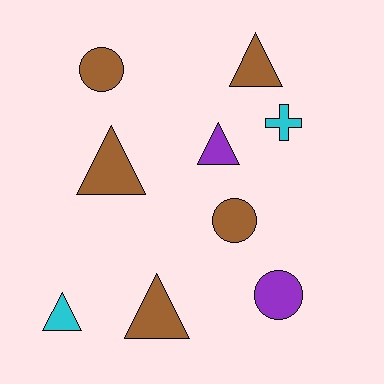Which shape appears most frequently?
Triangle, with 5 objects.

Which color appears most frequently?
Brown, with 5 objects.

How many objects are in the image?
There are 9 objects.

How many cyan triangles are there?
There is 1 cyan triangle.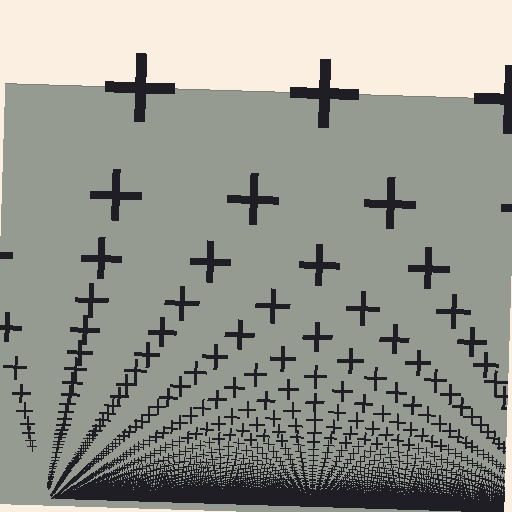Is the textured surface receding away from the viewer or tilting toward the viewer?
The surface appears to tilt toward the viewer. Texture elements get larger and sparser toward the top.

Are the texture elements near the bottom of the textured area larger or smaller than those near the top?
Smaller. The gradient is inverted — elements near the bottom are smaller and denser.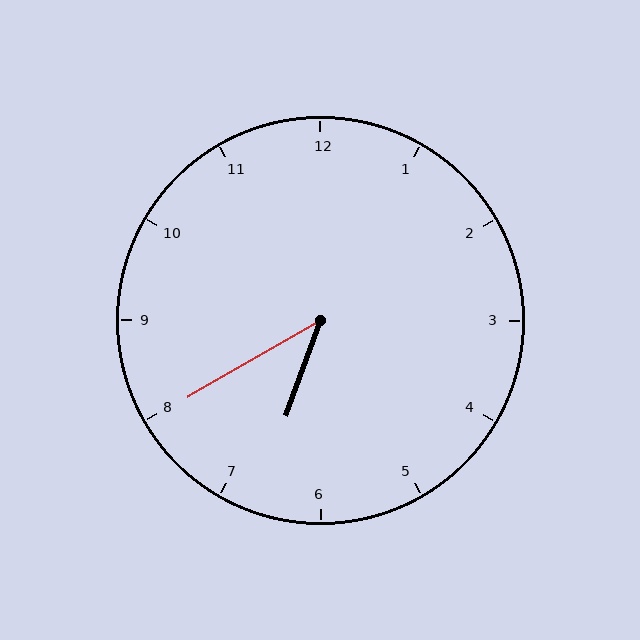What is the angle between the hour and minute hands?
Approximately 40 degrees.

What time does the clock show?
6:40.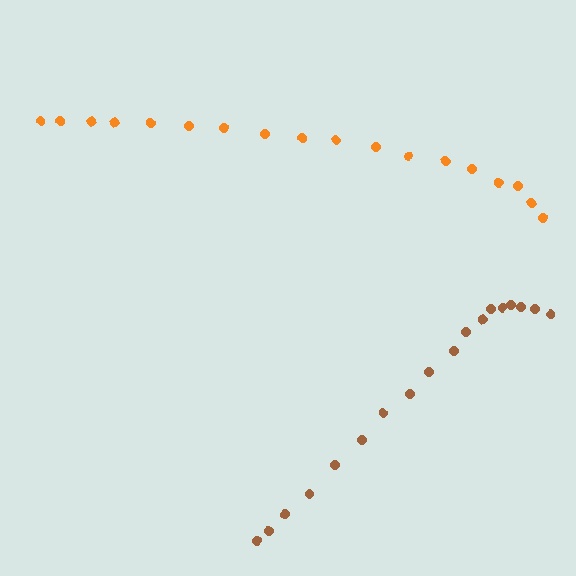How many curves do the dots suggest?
There are 2 distinct paths.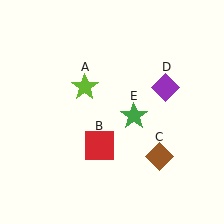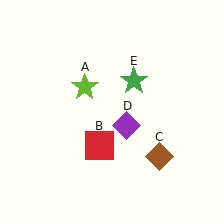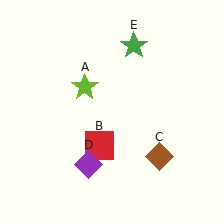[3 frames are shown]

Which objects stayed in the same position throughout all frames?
Lime star (object A) and red square (object B) and brown diamond (object C) remained stationary.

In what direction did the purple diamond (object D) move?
The purple diamond (object D) moved down and to the left.